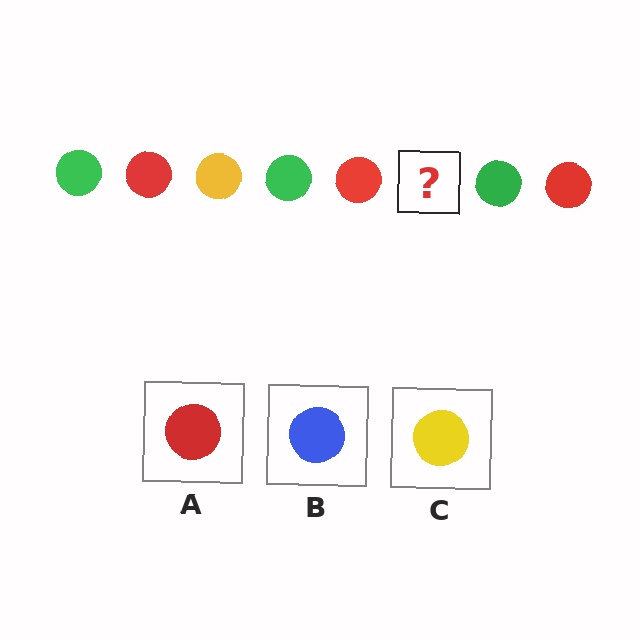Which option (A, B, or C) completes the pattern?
C.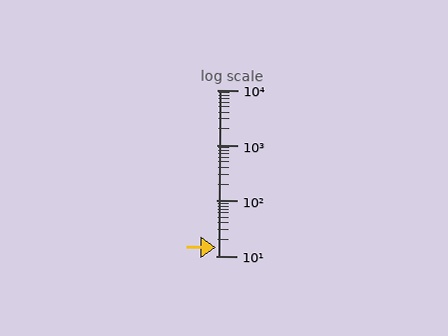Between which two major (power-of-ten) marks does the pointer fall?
The pointer is between 10 and 100.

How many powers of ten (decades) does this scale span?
The scale spans 3 decades, from 10 to 10000.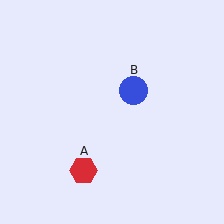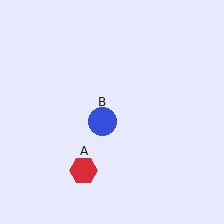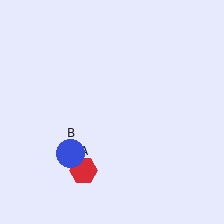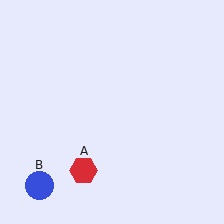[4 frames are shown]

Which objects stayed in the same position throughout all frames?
Red hexagon (object A) remained stationary.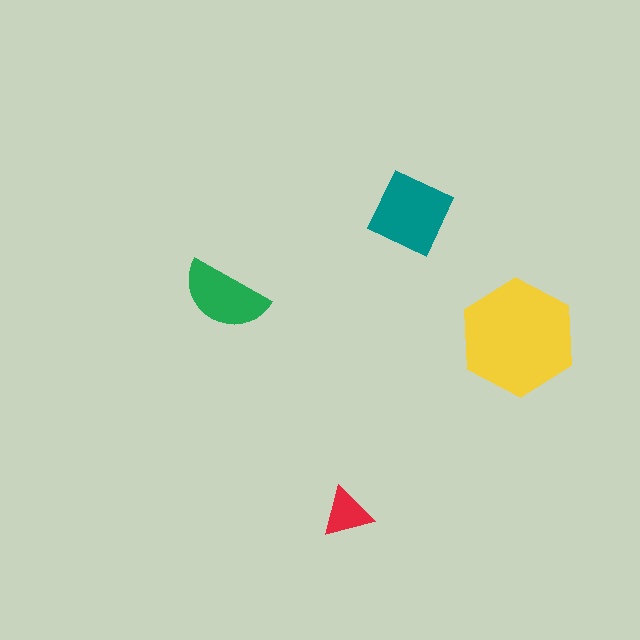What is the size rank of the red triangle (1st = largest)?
4th.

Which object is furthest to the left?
The green semicircle is leftmost.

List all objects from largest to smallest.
The yellow hexagon, the teal diamond, the green semicircle, the red triangle.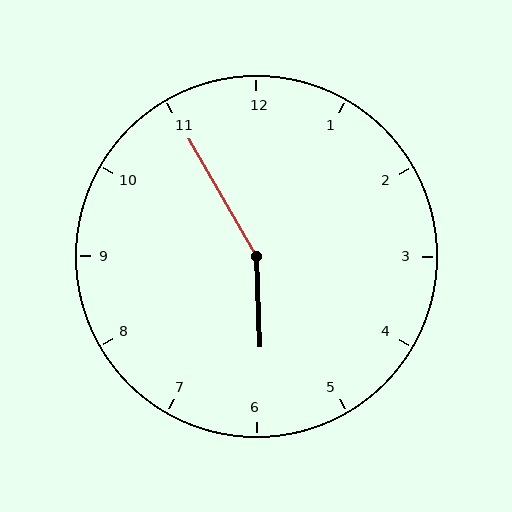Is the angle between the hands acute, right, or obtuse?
It is obtuse.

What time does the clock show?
5:55.